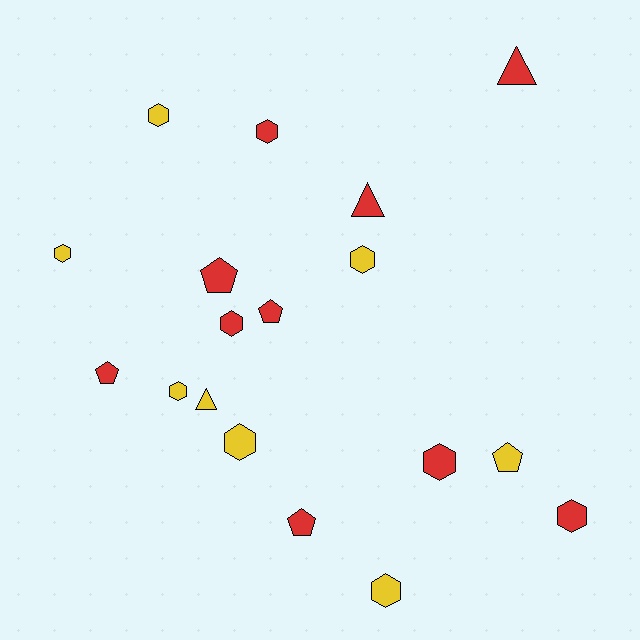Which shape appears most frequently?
Hexagon, with 10 objects.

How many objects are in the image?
There are 18 objects.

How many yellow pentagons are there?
There is 1 yellow pentagon.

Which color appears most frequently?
Red, with 10 objects.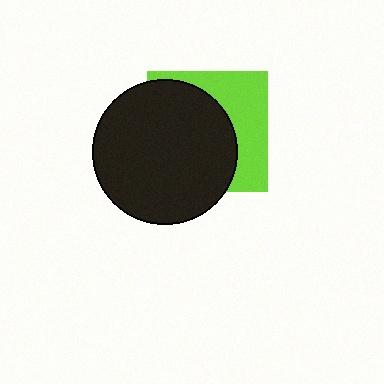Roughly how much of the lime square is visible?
A small part of it is visible (roughly 38%).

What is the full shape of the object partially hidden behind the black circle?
The partially hidden object is a lime square.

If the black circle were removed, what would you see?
You would see the complete lime square.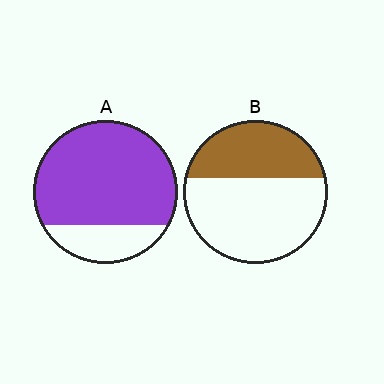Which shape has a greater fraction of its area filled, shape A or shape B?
Shape A.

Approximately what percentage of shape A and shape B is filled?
A is approximately 80% and B is approximately 40%.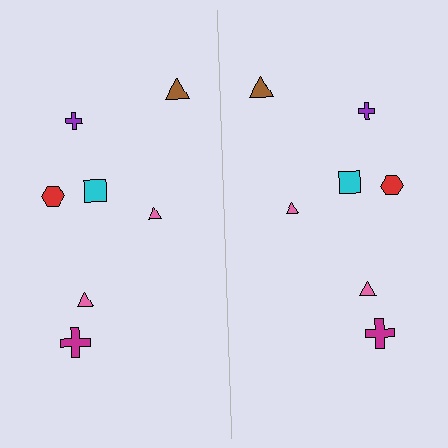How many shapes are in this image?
There are 14 shapes in this image.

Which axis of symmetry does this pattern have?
The pattern has a vertical axis of symmetry running through the center of the image.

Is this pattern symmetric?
Yes, this pattern has bilateral (reflection) symmetry.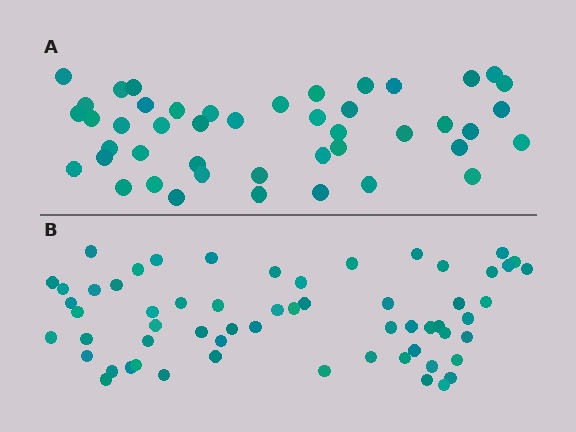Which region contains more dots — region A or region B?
Region B (the bottom region) has more dots.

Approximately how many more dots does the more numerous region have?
Region B has approximately 15 more dots than region A.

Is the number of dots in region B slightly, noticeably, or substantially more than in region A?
Region B has noticeably more, but not dramatically so. The ratio is roughly 1.3 to 1.